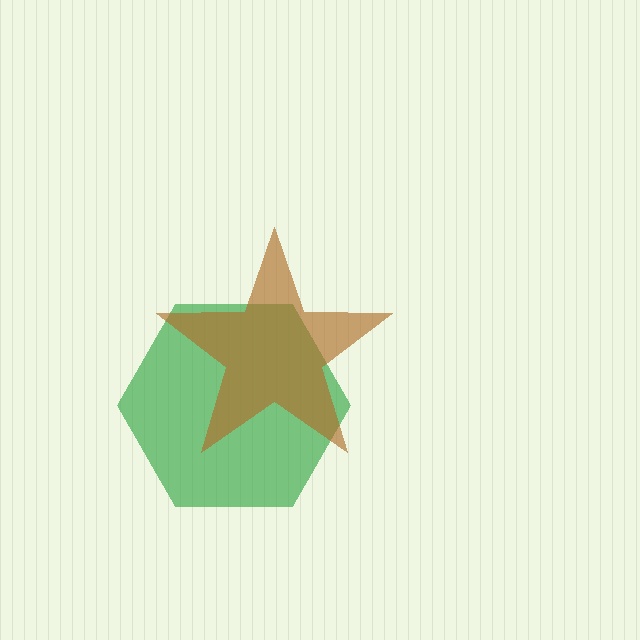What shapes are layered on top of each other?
The layered shapes are: a green hexagon, a brown star.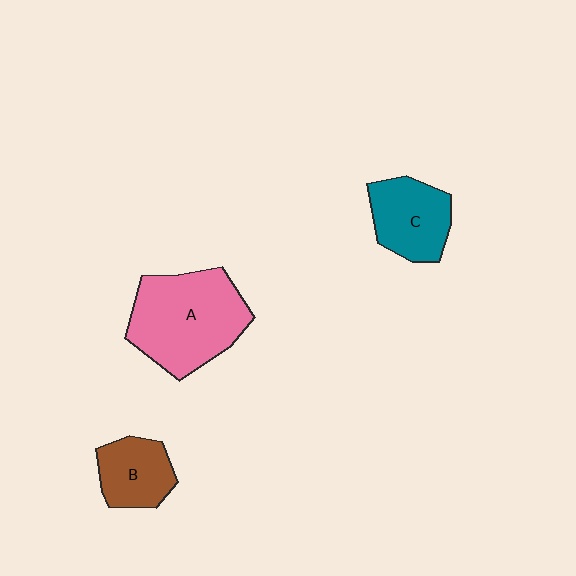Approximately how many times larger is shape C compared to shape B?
Approximately 1.2 times.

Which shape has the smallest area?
Shape B (brown).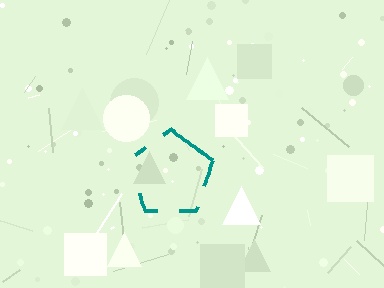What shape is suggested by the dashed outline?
The dashed outline suggests a pentagon.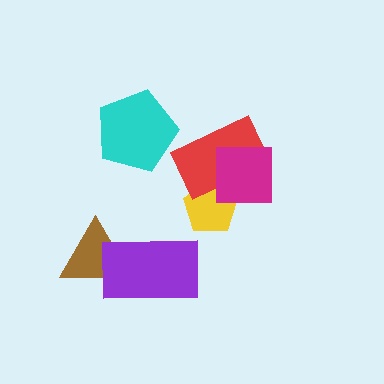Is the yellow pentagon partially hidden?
Yes, it is partially covered by another shape.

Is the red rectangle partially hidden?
Yes, it is partially covered by another shape.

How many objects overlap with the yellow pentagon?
2 objects overlap with the yellow pentagon.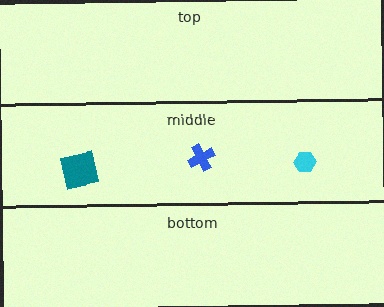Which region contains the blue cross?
The middle region.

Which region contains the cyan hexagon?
The middle region.